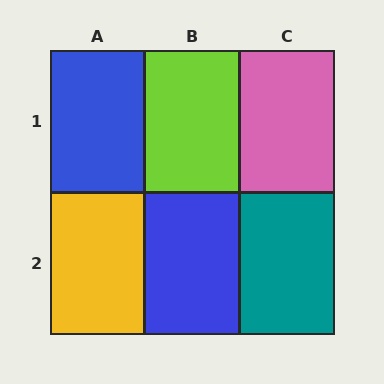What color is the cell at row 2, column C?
Teal.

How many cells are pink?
1 cell is pink.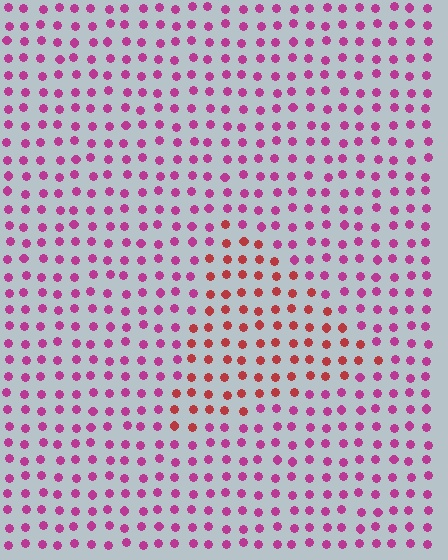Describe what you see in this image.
The image is filled with small magenta elements in a uniform arrangement. A triangle-shaped region is visible where the elements are tinted to a slightly different hue, forming a subtle color boundary.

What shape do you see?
I see a triangle.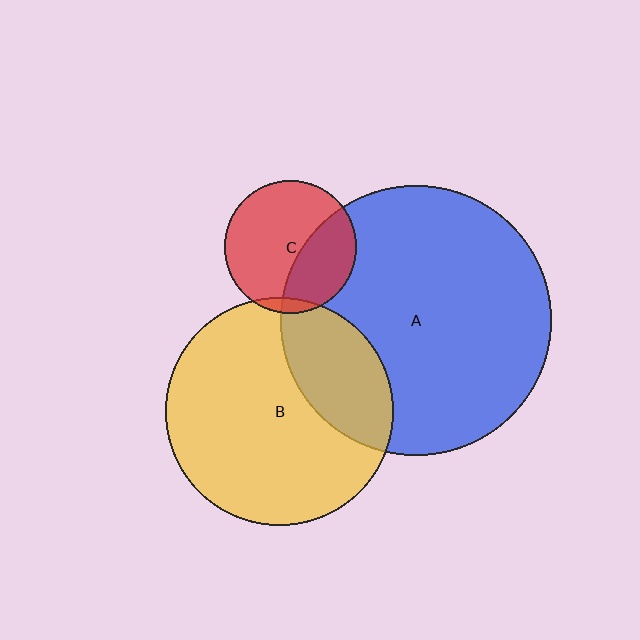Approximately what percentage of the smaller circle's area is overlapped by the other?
Approximately 5%.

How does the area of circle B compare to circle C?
Approximately 2.9 times.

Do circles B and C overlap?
Yes.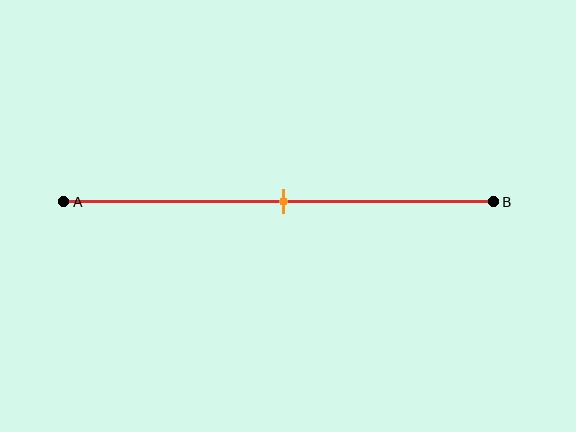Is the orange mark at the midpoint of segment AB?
Yes, the mark is approximately at the midpoint.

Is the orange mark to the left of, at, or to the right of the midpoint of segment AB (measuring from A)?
The orange mark is approximately at the midpoint of segment AB.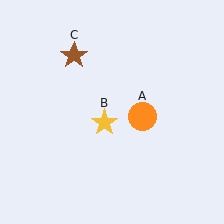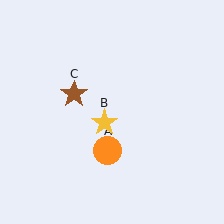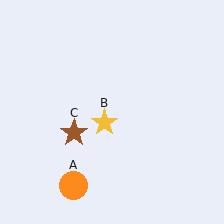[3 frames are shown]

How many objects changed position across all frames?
2 objects changed position: orange circle (object A), brown star (object C).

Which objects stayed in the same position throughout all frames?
Yellow star (object B) remained stationary.